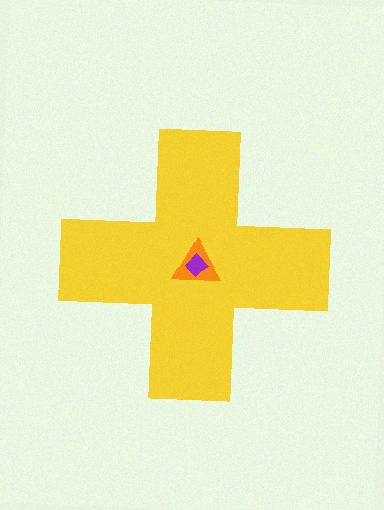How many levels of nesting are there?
3.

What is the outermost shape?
The yellow cross.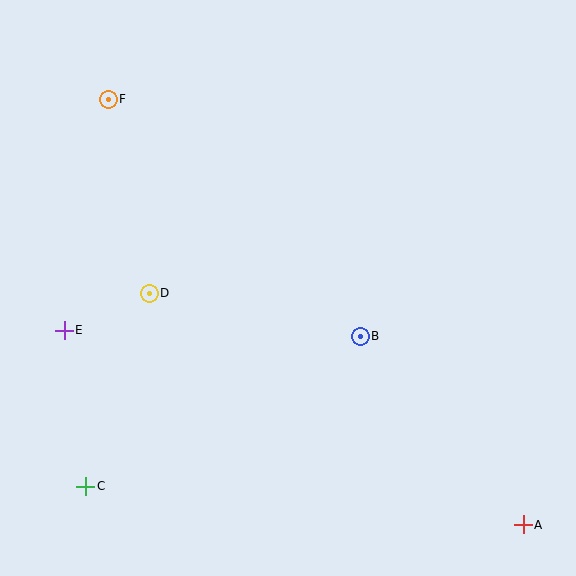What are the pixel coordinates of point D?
Point D is at (149, 293).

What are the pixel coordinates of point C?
Point C is at (86, 486).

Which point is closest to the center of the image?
Point B at (360, 336) is closest to the center.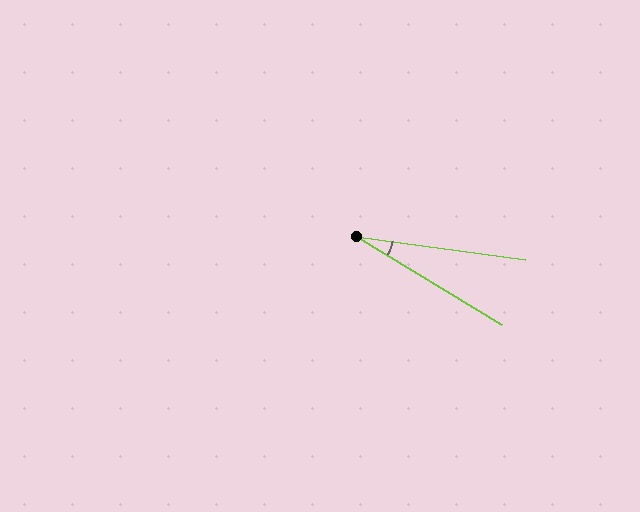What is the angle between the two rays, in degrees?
Approximately 24 degrees.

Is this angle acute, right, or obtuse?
It is acute.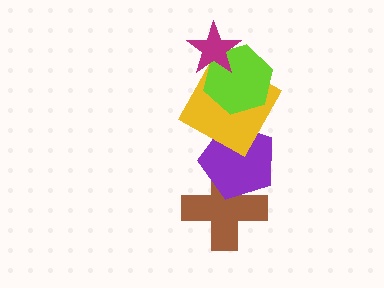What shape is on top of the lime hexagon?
The magenta star is on top of the lime hexagon.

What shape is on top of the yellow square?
The lime hexagon is on top of the yellow square.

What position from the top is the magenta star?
The magenta star is 1st from the top.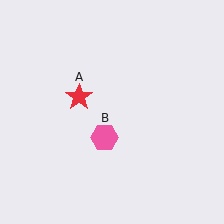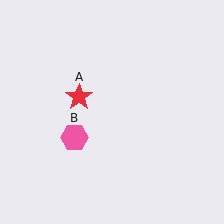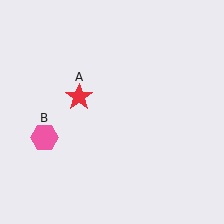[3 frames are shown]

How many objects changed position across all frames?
1 object changed position: pink hexagon (object B).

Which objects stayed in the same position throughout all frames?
Red star (object A) remained stationary.